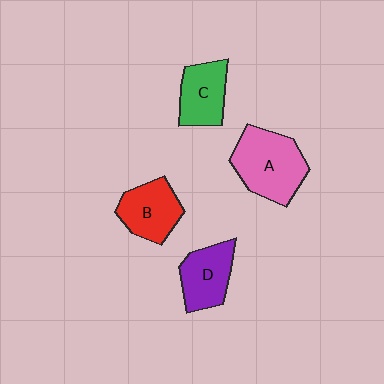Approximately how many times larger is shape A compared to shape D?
Approximately 1.4 times.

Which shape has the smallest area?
Shape C (green).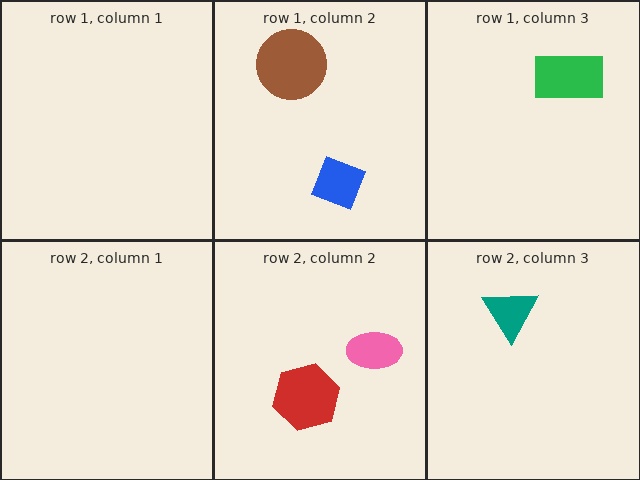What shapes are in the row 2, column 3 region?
The teal triangle.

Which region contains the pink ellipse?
The row 2, column 2 region.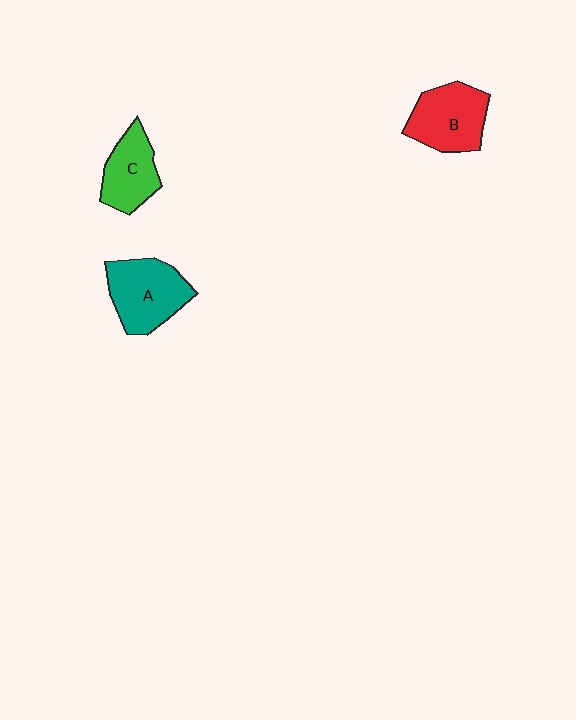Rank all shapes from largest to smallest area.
From largest to smallest: A (teal), B (red), C (green).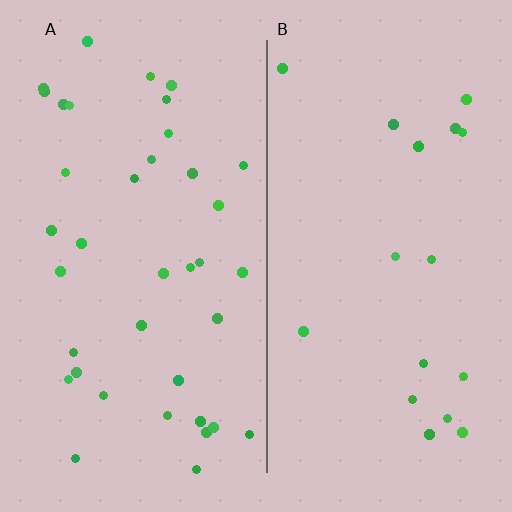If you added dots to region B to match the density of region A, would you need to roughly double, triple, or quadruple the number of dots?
Approximately double.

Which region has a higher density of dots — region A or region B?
A (the left).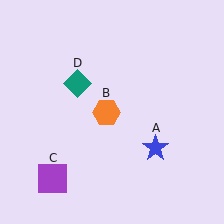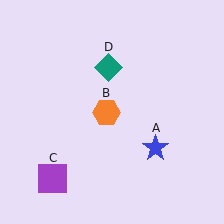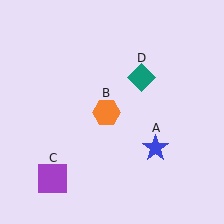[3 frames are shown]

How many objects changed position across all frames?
1 object changed position: teal diamond (object D).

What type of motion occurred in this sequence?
The teal diamond (object D) rotated clockwise around the center of the scene.